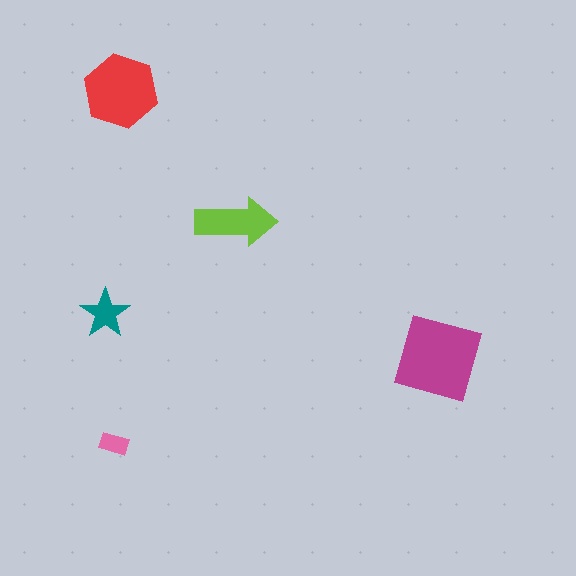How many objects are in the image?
There are 5 objects in the image.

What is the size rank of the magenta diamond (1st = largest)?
1st.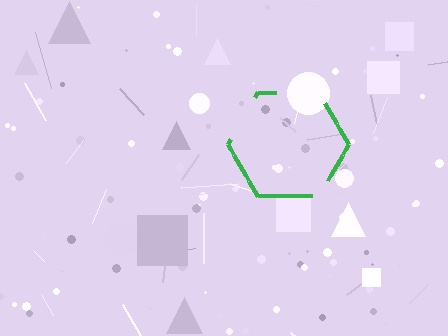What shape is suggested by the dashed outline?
The dashed outline suggests a hexagon.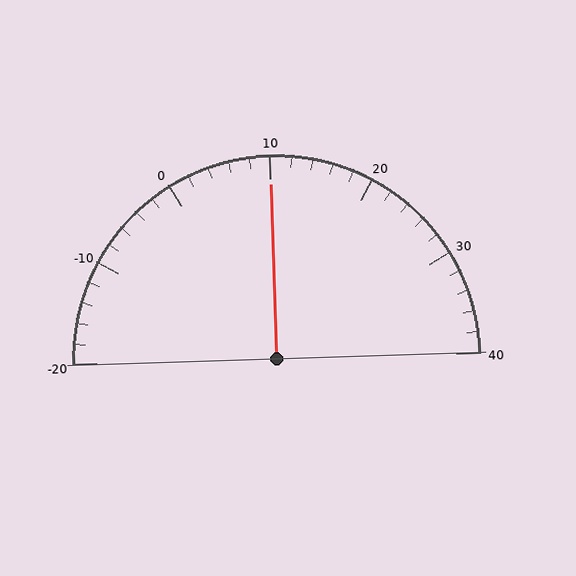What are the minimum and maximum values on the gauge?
The gauge ranges from -20 to 40.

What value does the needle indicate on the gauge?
The needle indicates approximately 10.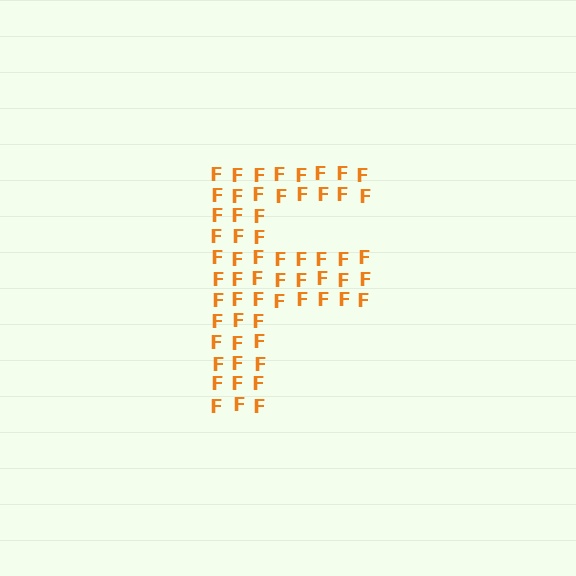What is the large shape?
The large shape is the letter F.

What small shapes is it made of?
It is made of small letter F's.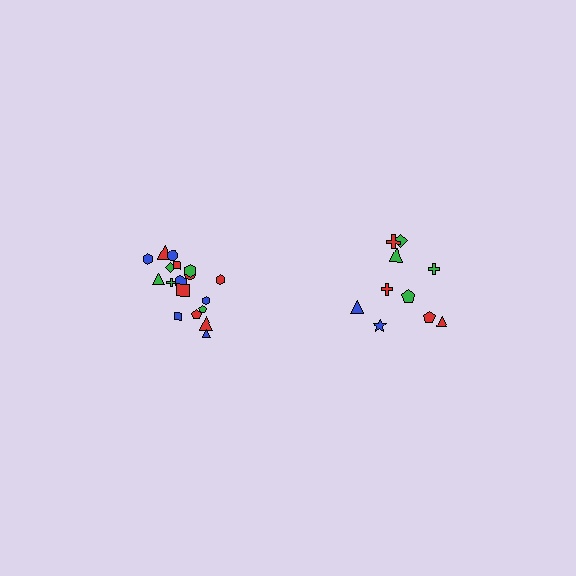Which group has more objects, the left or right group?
The left group.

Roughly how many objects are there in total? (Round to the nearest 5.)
Roughly 30 objects in total.